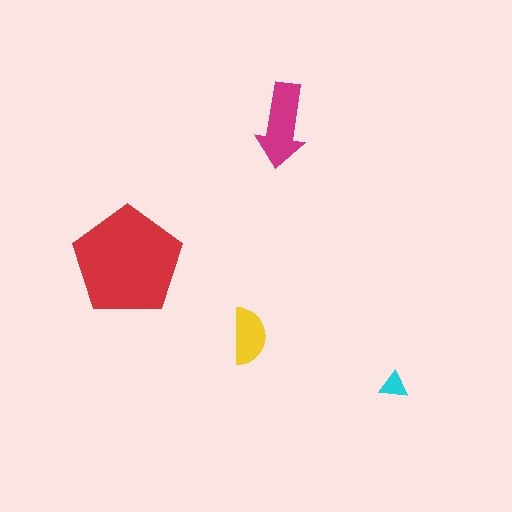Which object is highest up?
The magenta arrow is topmost.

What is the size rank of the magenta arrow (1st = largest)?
2nd.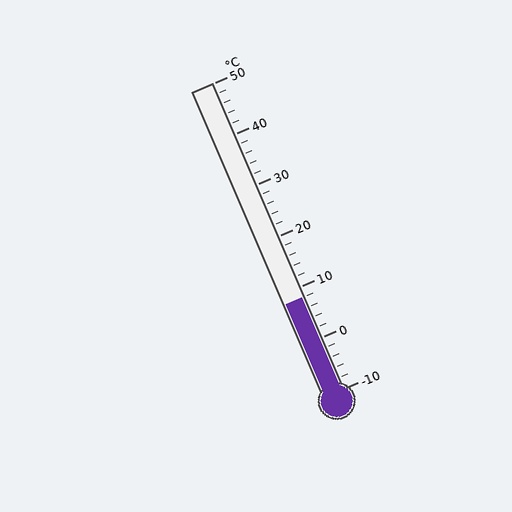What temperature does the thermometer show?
The thermometer shows approximately 8°C.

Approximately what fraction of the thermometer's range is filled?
The thermometer is filled to approximately 30% of its range.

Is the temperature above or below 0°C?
The temperature is above 0°C.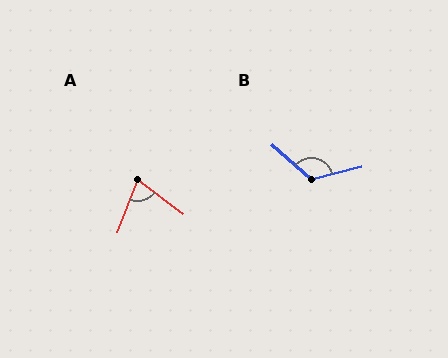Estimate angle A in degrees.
Approximately 74 degrees.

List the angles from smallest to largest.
A (74°), B (124°).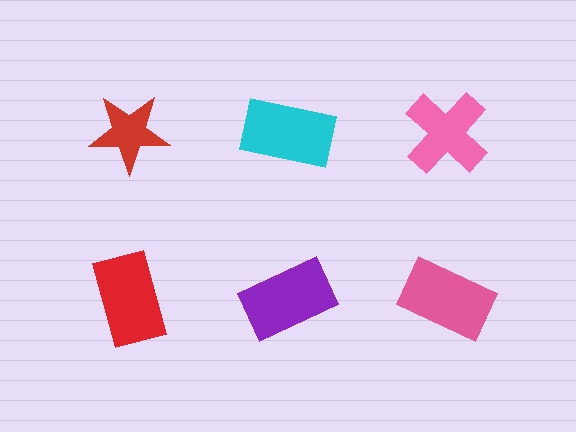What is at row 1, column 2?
A cyan rectangle.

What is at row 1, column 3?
A pink cross.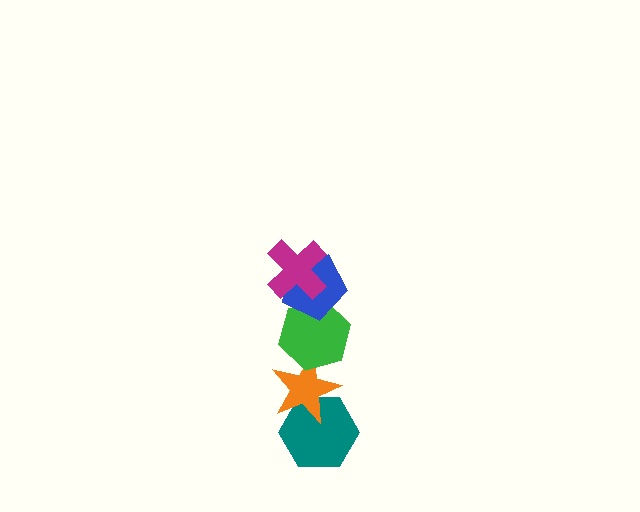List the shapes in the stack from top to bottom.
From top to bottom: the magenta cross, the blue pentagon, the green hexagon, the orange star, the teal hexagon.